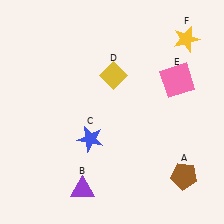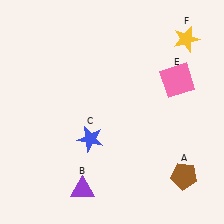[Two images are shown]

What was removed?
The yellow diamond (D) was removed in Image 2.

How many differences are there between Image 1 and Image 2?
There is 1 difference between the two images.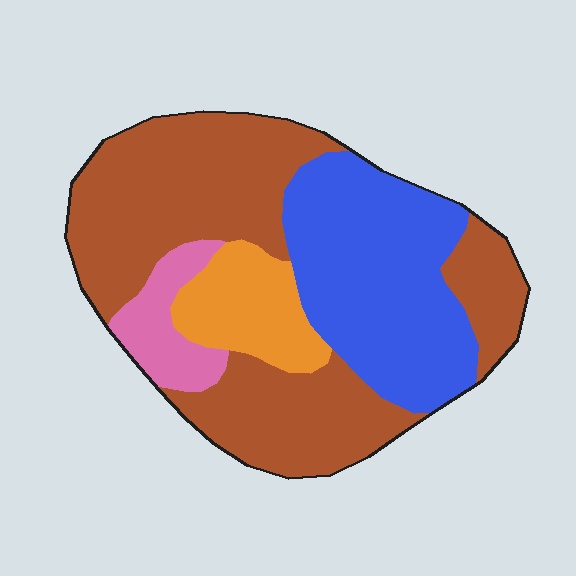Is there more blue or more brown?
Brown.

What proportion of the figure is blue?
Blue takes up about one third (1/3) of the figure.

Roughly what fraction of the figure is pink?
Pink covers 8% of the figure.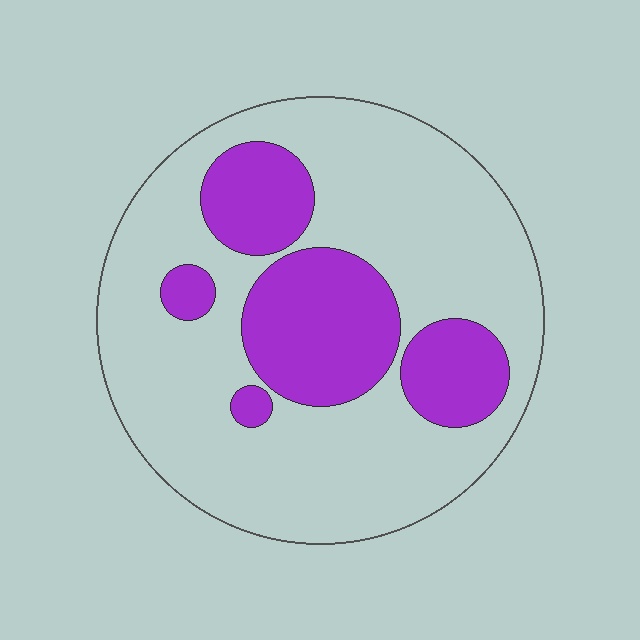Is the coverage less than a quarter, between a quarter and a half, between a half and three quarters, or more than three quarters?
Between a quarter and a half.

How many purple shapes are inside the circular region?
5.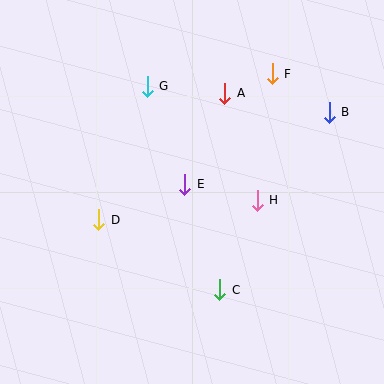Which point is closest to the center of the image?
Point E at (185, 184) is closest to the center.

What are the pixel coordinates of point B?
Point B is at (329, 112).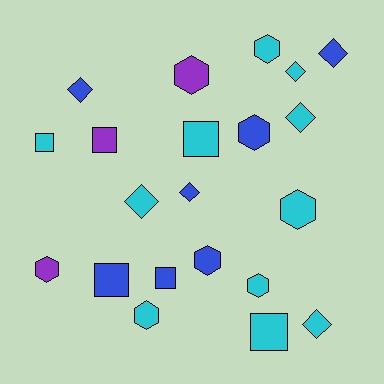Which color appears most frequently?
Cyan, with 11 objects.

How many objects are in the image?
There are 21 objects.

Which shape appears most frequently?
Hexagon, with 8 objects.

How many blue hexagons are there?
There are 2 blue hexagons.